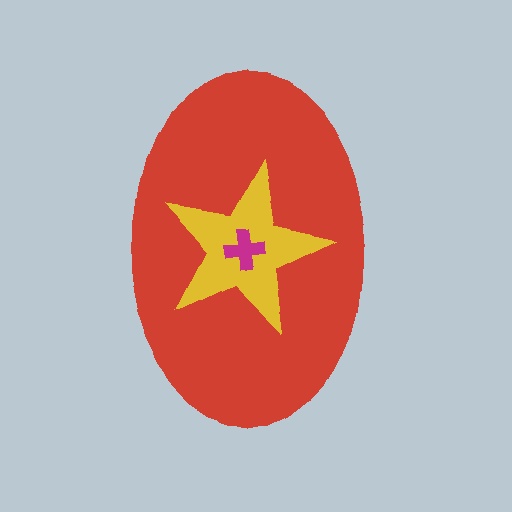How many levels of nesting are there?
3.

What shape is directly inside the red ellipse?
The yellow star.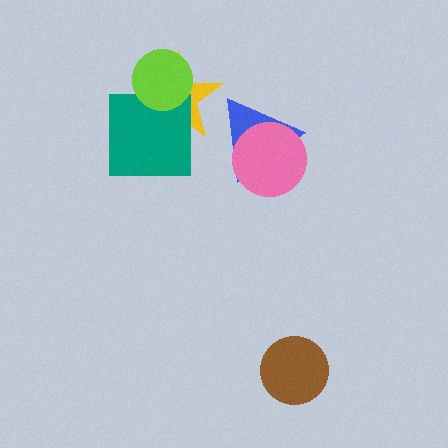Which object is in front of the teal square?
The lime circle is in front of the teal square.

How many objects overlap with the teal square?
2 objects overlap with the teal square.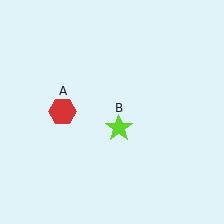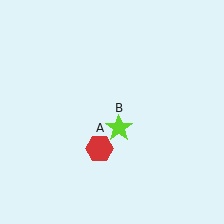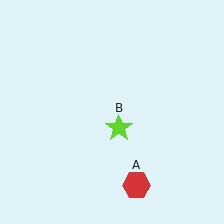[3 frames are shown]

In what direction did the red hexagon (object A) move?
The red hexagon (object A) moved down and to the right.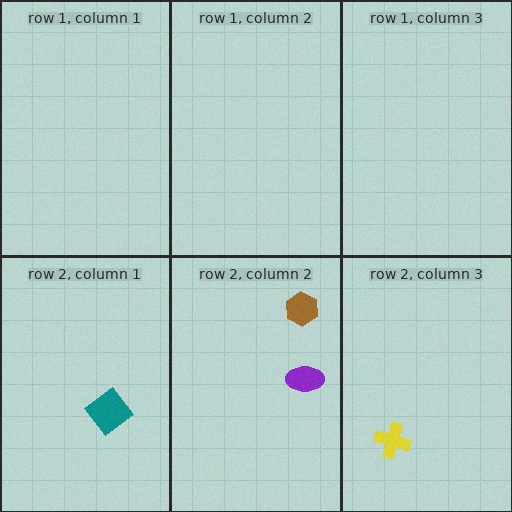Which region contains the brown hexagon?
The row 2, column 2 region.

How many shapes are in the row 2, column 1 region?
1.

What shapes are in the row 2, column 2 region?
The purple ellipse, the brown hexagon.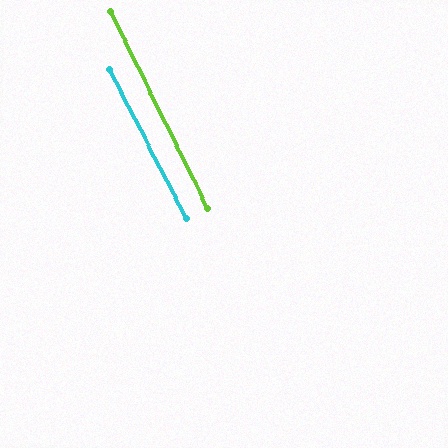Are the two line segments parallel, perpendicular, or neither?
Parallel — their directions differ by only 1.1°.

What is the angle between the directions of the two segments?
Approximately 1 degree.